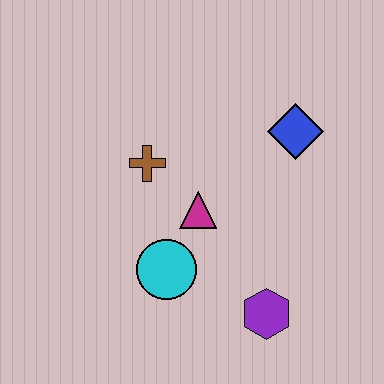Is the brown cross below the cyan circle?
No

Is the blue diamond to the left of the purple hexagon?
No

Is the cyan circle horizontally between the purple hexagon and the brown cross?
Yes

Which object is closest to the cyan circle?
The magenta triangle is closest to the cyan circle.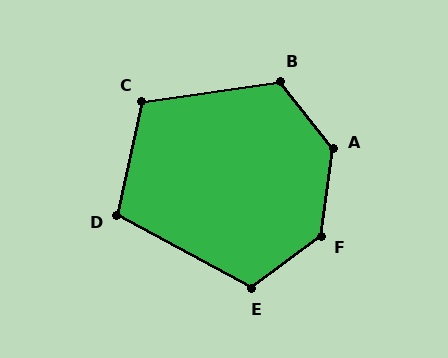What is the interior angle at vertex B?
Approximately 120 degrees (obtuse).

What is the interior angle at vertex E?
Approximately 115 degrees (obtuse).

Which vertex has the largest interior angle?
A, at approximately 135 degrees.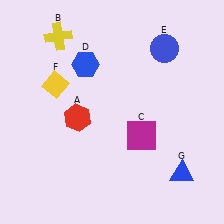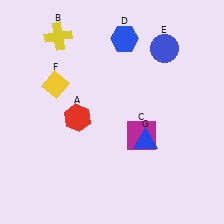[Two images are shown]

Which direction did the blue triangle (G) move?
The blue triangle (G) moved left.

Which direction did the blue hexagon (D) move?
The blue hexagon (D) moved right.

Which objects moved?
The objects that moved are: the blue hexagon (D), the blue triangle (G).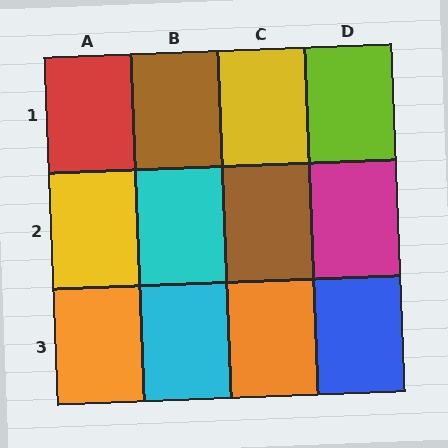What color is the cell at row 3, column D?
Blue.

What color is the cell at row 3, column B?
Cyan.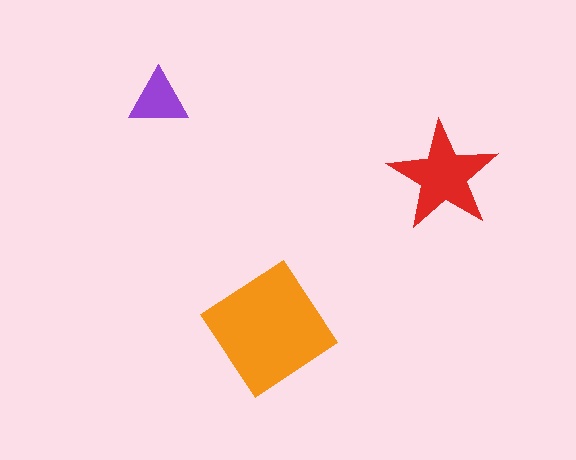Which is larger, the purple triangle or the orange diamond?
The orange diamond.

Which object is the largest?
The orange diamond.